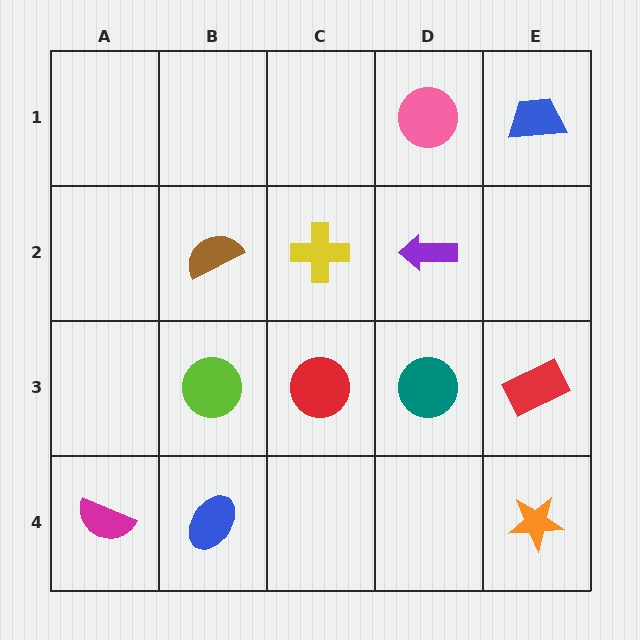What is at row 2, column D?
A purple arrow.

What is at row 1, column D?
A pink circle.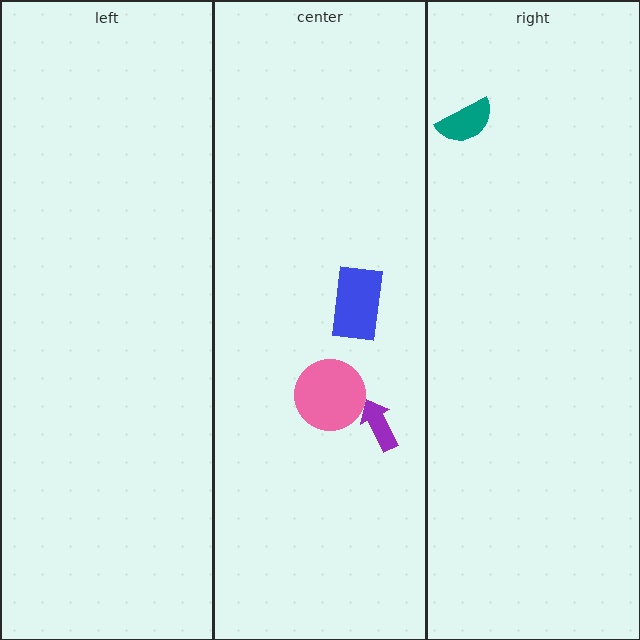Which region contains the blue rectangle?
The center region.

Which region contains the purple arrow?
The center region.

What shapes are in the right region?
The teal semicircle.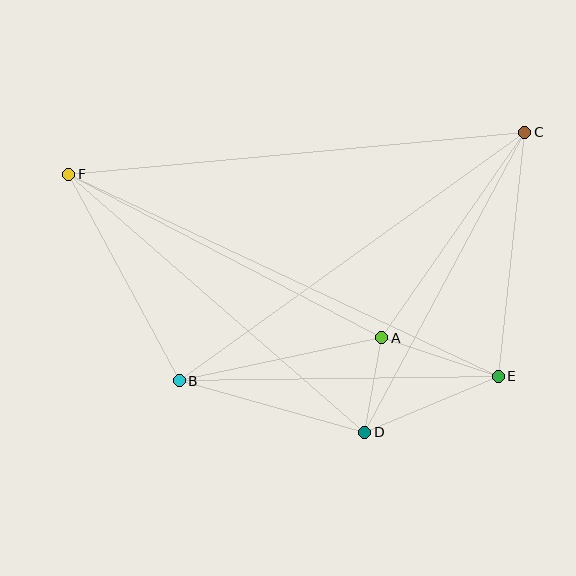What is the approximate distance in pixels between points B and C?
The distance between B and C is approximately 426 pixels.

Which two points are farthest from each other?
Points E and F are farthest from each other.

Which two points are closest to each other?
Points A and D are closest to each other.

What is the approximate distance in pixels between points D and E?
The distance between D and E is approximately 144 pixels.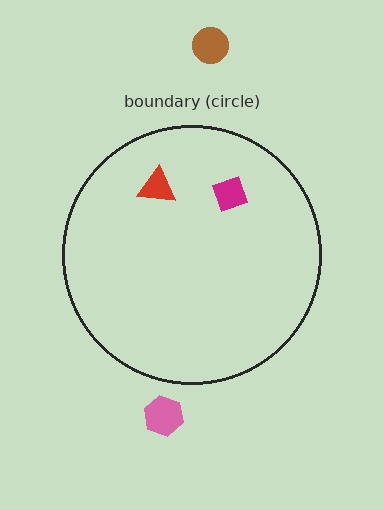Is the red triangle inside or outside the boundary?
Inside.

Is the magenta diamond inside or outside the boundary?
Inside.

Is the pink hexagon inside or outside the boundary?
Outside.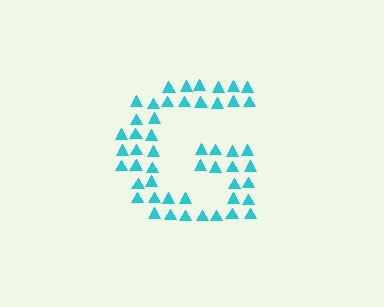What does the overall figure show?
The overall figure shows the letter G.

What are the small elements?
The small elements are triangles.